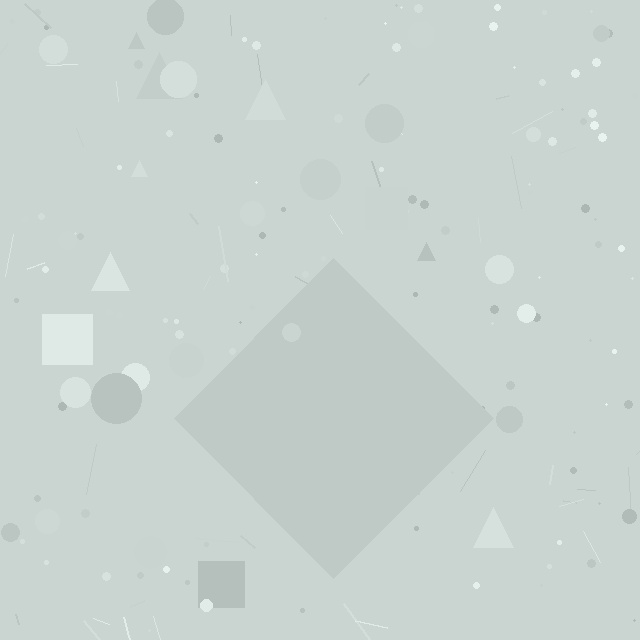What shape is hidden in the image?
A diamond is hidden in the image.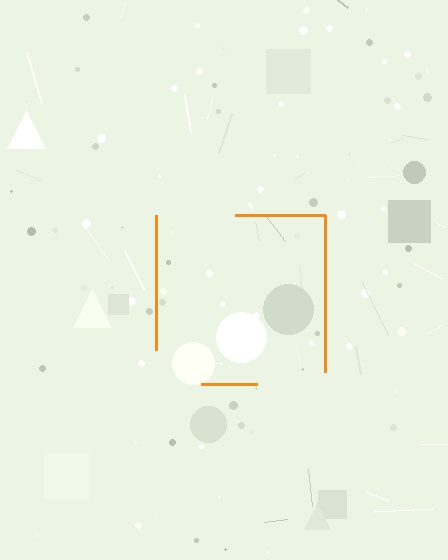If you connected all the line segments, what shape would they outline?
They would outline a square.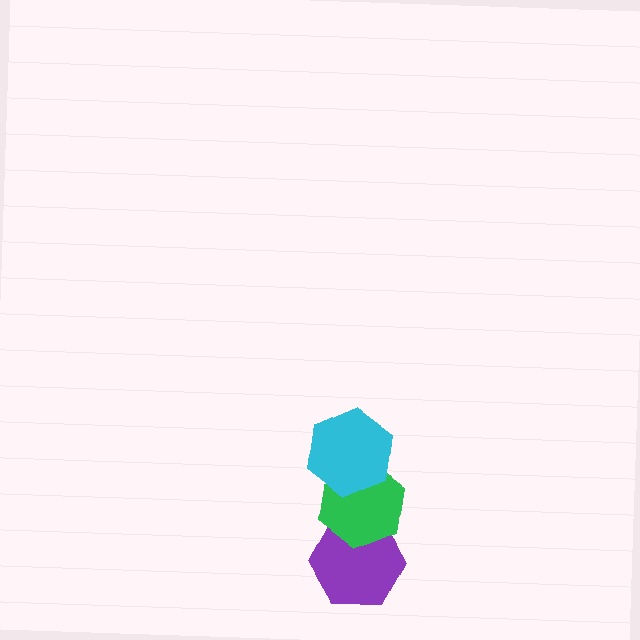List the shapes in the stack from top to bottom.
From top to bottom: the cyan hexagon, the green hexagon, the purple hexagon.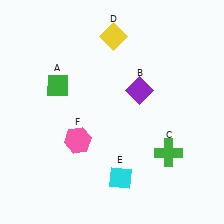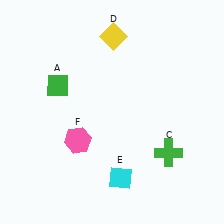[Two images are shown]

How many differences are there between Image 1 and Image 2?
There is 1 difference between the two images.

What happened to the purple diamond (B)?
The purple diamond (B) was removed in Image 2. It was in the top-right area of Image 1.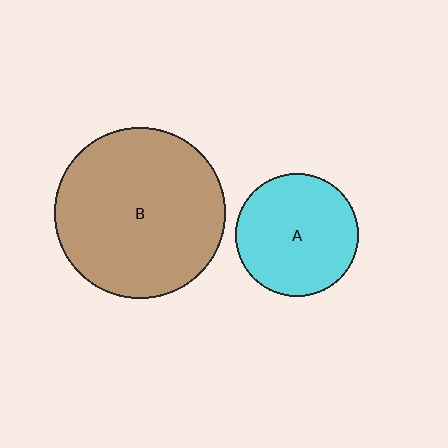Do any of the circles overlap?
No, none of the circles overlap.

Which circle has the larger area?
Circle B (brown).